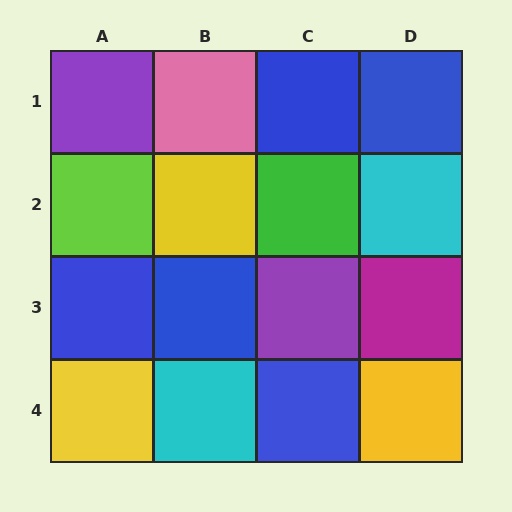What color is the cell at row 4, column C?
Blue.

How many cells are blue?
5 cells are blue.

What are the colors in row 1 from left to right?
Purple, pink, blue, blue.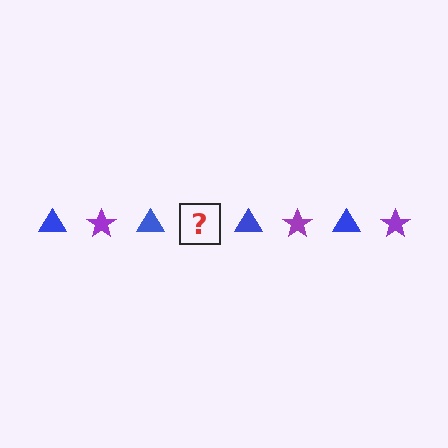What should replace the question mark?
The question mark should be replaced with a purple star.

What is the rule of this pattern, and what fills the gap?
The rule is that the pattern alternates between blue triangle and purple star. The gap should be filled with a purple star.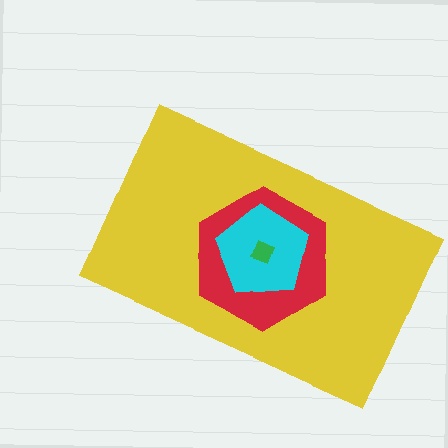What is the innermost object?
The green diamond.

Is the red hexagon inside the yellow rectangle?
Yes.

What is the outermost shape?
The yellow rectangle.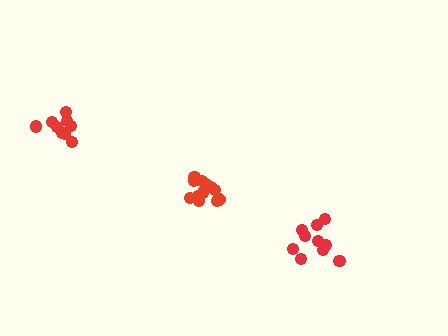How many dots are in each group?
Group 1: 9 dots, Group 2: 10 dots, Group 3: 12 dots (31 total).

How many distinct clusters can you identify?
There are 3 distinct clusters.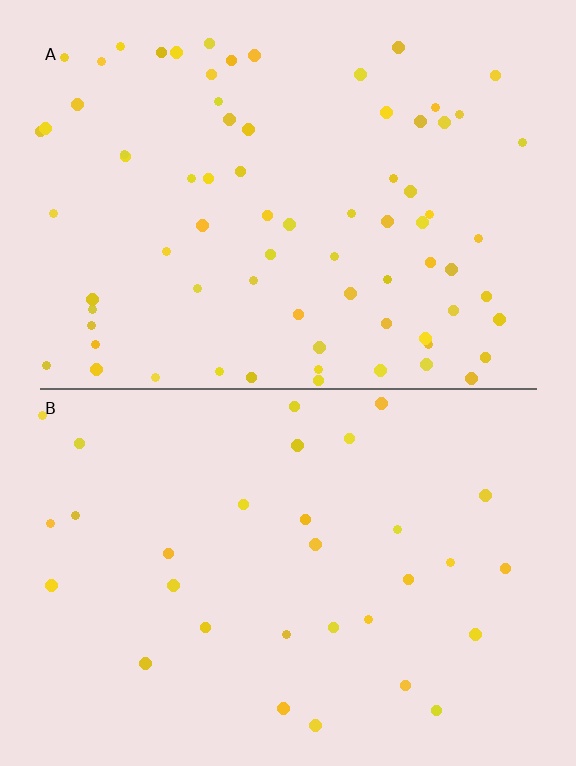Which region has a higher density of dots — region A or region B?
A (the top).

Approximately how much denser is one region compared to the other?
Approximately 2.4× — region A over region B.